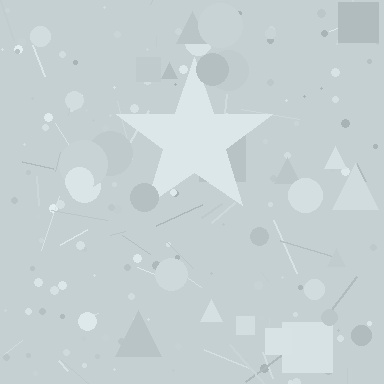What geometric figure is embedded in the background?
A star is embedded in the background.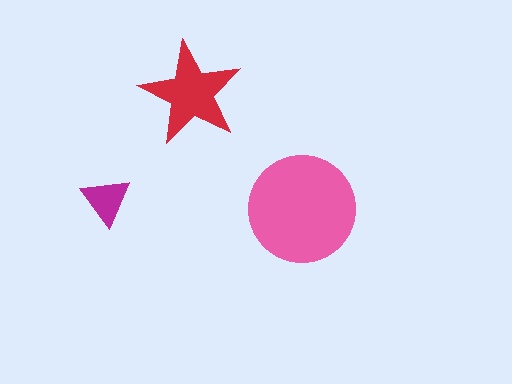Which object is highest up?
The red star is topmost.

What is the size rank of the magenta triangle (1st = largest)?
3rd.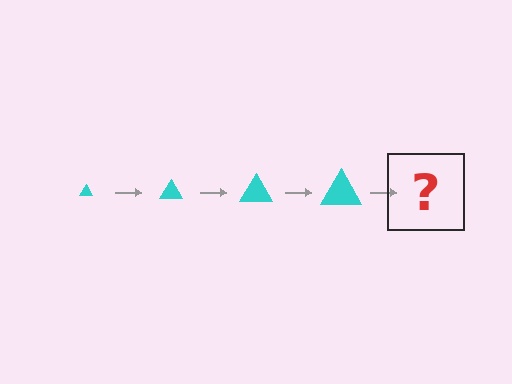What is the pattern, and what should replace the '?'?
The pattern is that the triangle gets progressively larger each step. The '?' should be a cyan triangle, larger than the previous one.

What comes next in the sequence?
The next element should be a cyan triangle, larger than the previous one.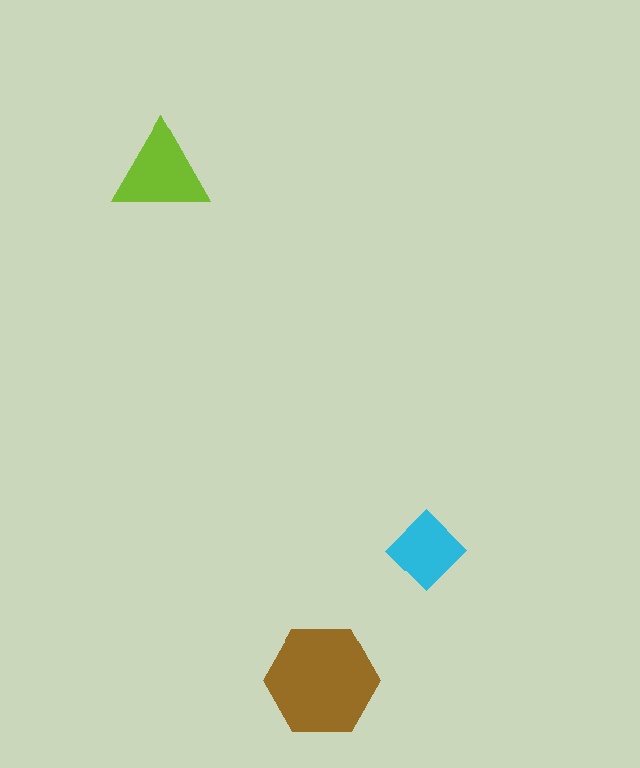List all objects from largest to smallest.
The brown hexagon, the lime triangle, the cyan diamond.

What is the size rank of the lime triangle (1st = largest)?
2nd.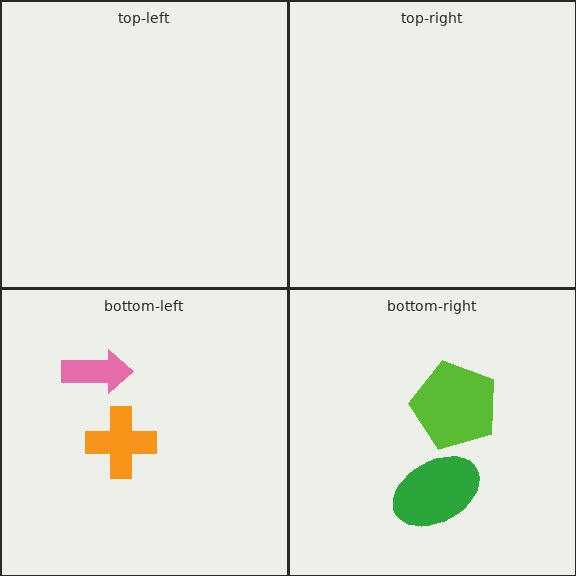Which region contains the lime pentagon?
The bottom-right region.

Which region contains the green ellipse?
The bottom-right region.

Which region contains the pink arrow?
The bottom-left region.